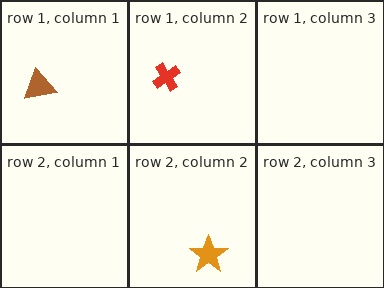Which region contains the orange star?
The row 2, column 2 region.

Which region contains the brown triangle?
The row 1, column 1 region.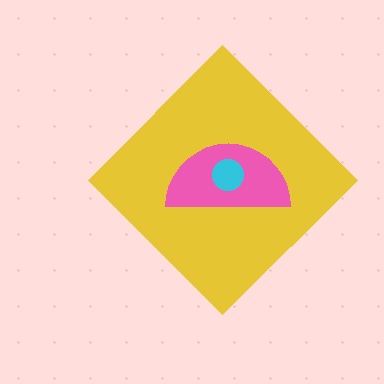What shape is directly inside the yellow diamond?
The pink semicircle.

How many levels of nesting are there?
3.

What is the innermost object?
The cyan circle.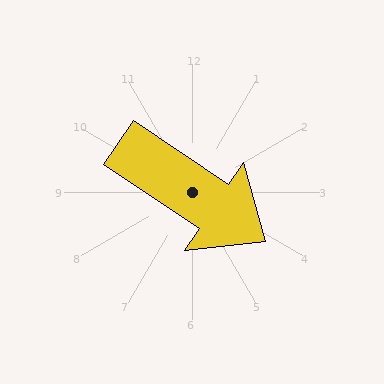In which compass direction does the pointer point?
Southeast.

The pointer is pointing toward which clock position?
Roughly 4 o'clock.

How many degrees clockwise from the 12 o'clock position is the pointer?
Approximately 124 degrees.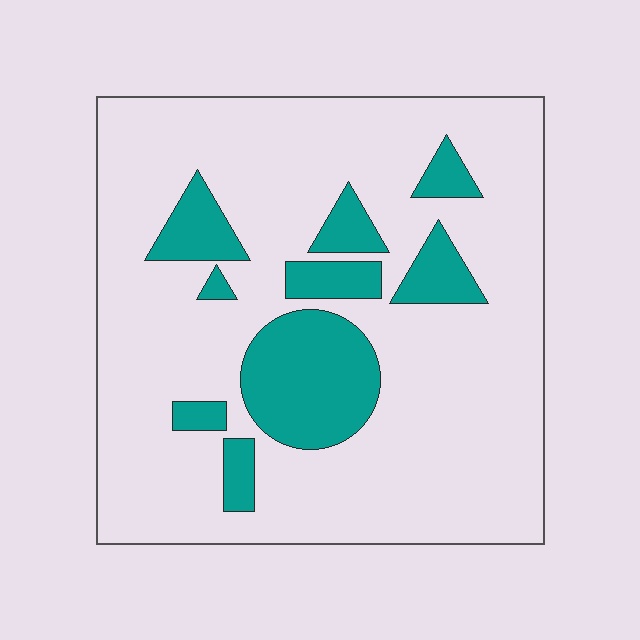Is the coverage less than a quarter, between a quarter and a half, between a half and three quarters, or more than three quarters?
Less than a quarter.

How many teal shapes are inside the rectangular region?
9.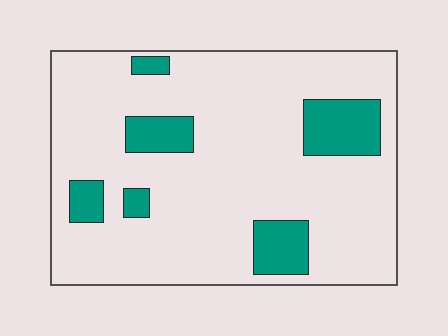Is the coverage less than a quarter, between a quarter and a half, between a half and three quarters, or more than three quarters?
Less than a quarter.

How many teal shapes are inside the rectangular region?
6.